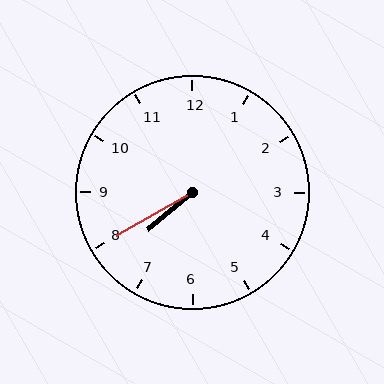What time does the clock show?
7:40.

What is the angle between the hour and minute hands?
Approximately 10 degrees.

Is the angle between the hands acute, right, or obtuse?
It is acute.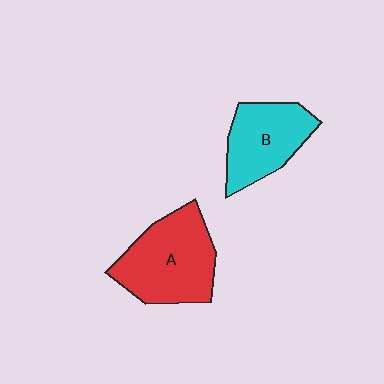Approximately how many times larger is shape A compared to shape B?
Approximately 1.3 times.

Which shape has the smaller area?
Shape B (cyan).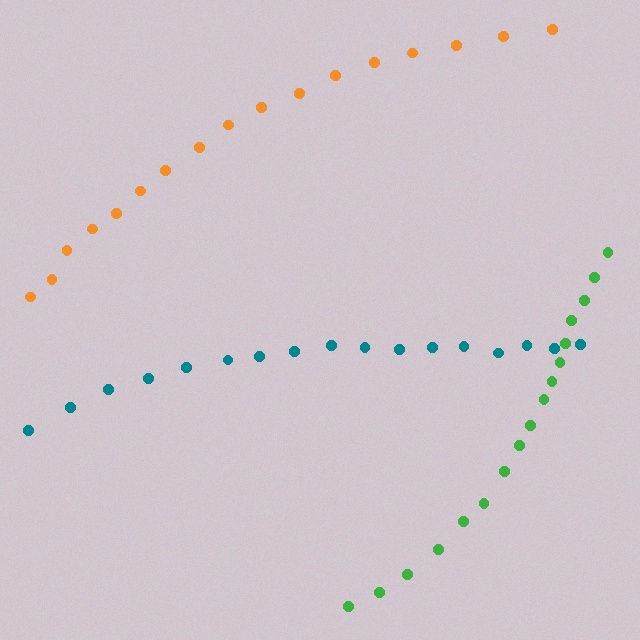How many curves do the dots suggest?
There are 3 distinct paths.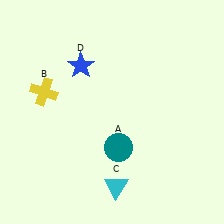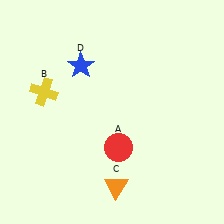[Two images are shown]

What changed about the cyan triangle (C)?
In Image 1, C is cyan. In Image 2, it changed to orange.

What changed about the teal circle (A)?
In Image 1, A is teal. In Image 2, it changed to red.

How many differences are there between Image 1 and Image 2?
There are 2 differences between the two images.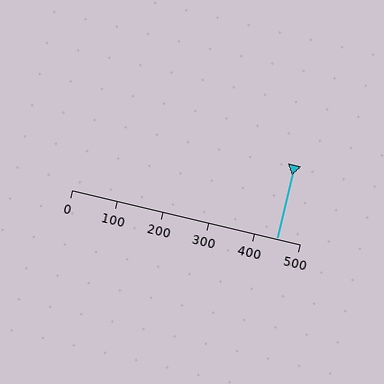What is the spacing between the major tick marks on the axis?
The major ticks are spaced 100 apart.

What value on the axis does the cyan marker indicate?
The marker indicates approximately 450.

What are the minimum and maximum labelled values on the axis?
The axis runs from 0 to 500.